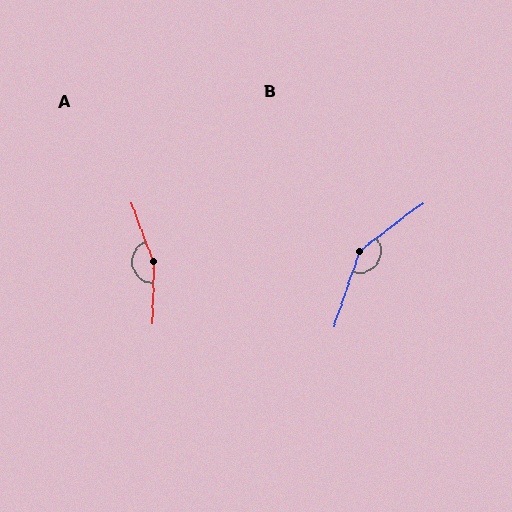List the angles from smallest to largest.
B (146°), A (159°).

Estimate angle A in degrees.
Approximately 159 degrees.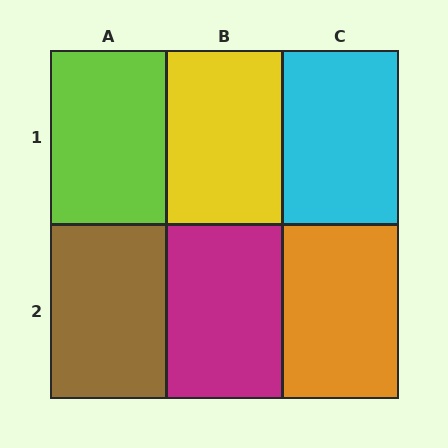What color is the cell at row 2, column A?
Brown.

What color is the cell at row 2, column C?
Orange.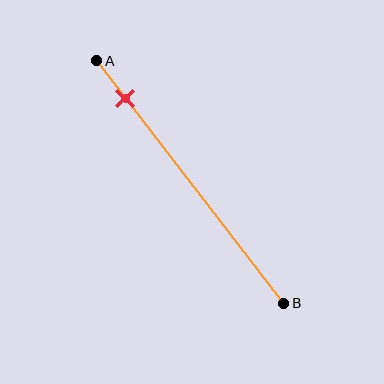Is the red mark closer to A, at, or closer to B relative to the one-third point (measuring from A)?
The red mark is closer to point A than the one-third point of segment AB.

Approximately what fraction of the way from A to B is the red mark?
The red mark is approximately 15% of the way from A to B.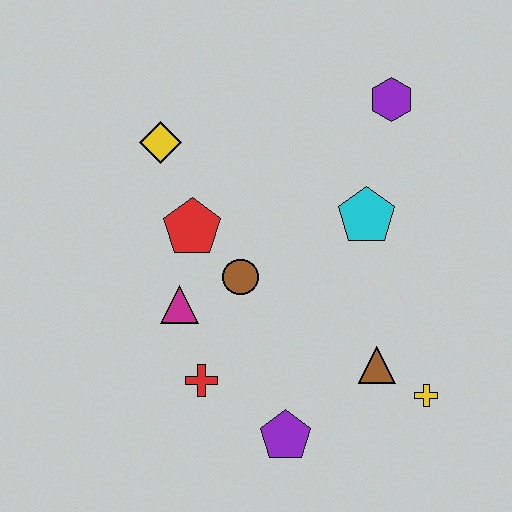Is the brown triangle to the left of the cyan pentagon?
No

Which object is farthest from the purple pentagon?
The purple hexagon is farthest from the purple pentagon.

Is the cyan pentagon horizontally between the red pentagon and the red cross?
No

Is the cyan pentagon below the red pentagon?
No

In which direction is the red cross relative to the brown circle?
The red cross is below the brown circle.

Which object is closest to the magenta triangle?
The brown circle is closest to the magenta triangle.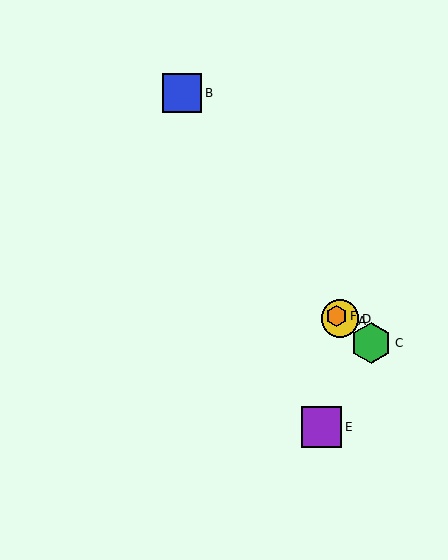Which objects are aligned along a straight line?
Objects A, C, D, F are aligned along a straight line.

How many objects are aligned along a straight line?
4 objects (A, C, D, F) are aligned along a straight line.